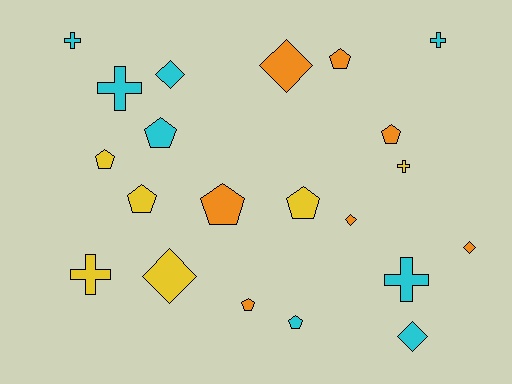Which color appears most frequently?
Cyan, with 8 objects.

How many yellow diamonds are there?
There is 1 yellow diamond.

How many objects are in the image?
There are 21 objects.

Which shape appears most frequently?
Pentagon, with 9 objects.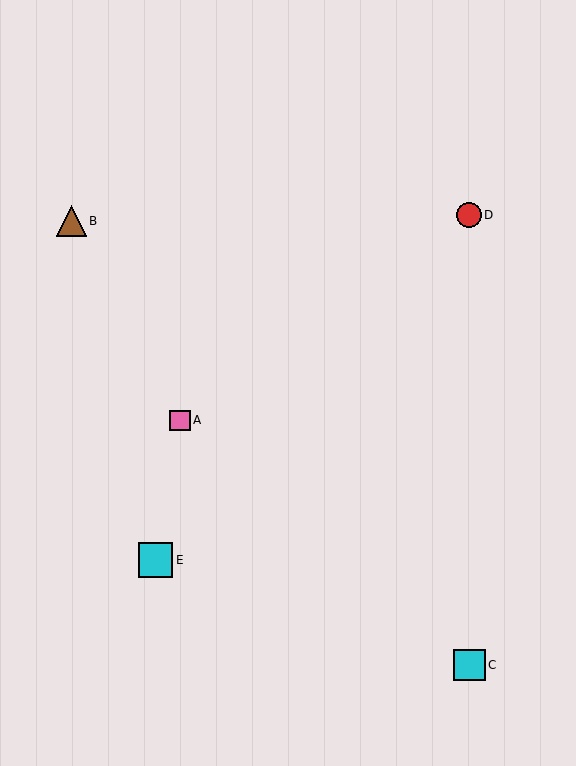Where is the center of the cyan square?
The center of the cyan square is at (155, 560).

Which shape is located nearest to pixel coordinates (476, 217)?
The red circle (labeled D) at (469, 215) is nearest to that location.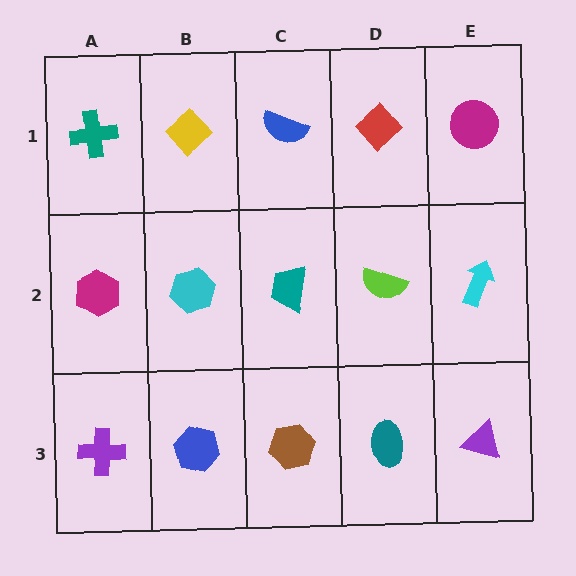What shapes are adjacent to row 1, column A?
A magenta hexagon (row 2, column A), a yellow diamond (row 1, column B).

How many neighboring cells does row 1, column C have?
3.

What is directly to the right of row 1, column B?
A blue semicircle.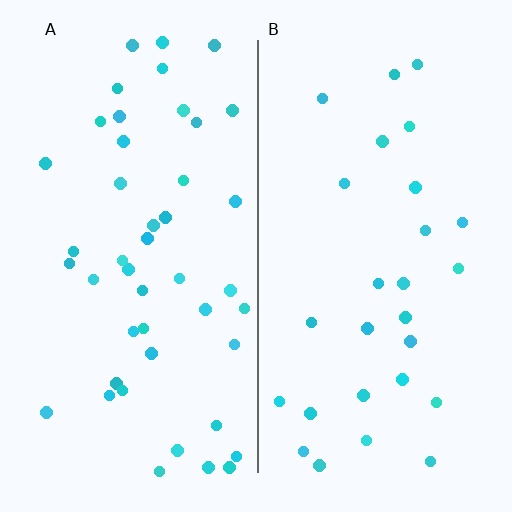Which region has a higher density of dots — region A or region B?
A (the left).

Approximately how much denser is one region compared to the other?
Approximately 1.7× — region A over region B.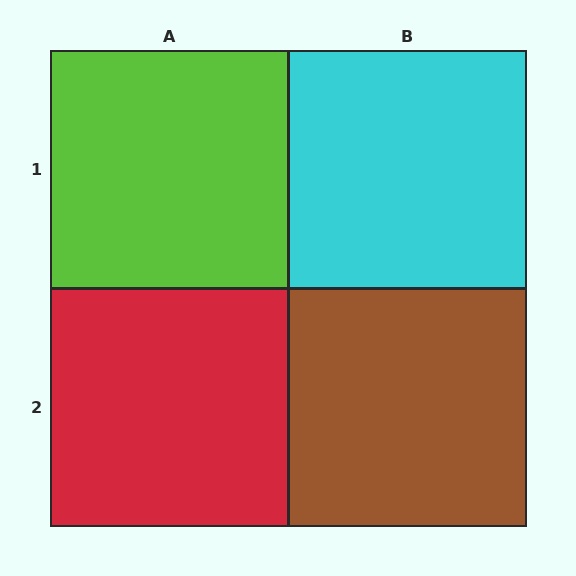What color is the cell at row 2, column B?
Brown.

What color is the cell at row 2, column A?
Red.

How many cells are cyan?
1 cell is cyan.